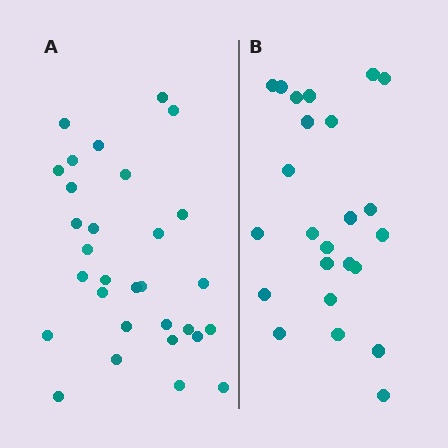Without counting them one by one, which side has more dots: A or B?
Region A (the left region) has more dots.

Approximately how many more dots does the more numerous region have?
Region A has about 6 more dots than region B.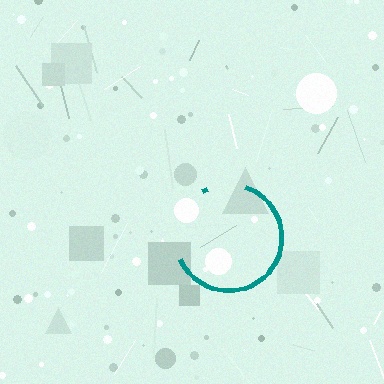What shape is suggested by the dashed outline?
The dashed outline suggests a circle.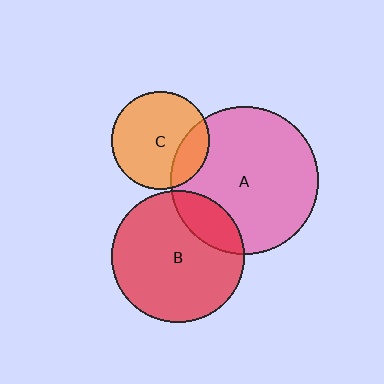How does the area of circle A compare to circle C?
Approximately 2.3 times.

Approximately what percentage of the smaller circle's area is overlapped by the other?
Approximately 20%.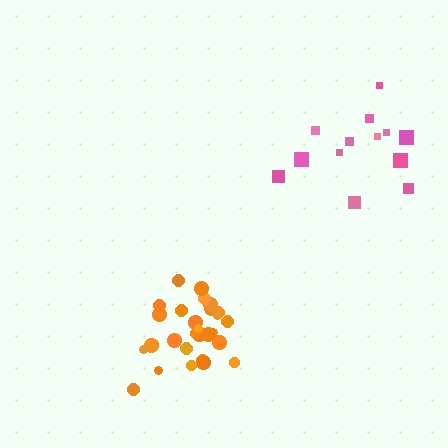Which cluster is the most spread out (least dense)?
Pink.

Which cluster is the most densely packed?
Orange.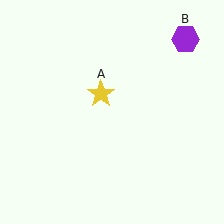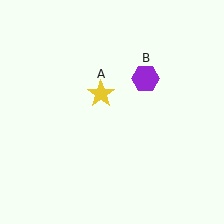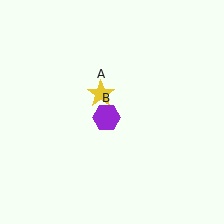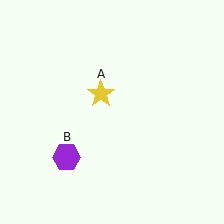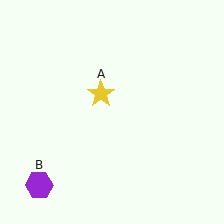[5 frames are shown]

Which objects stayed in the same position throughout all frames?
Yellow star (object A) remained stationary.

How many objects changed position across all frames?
1 object changed position: purple hexagon (object B).